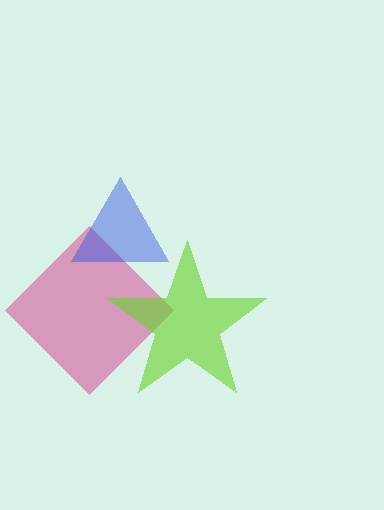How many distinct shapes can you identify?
There are 3 distinct shapes: a magenta diamond, a blue triangle, a lime star.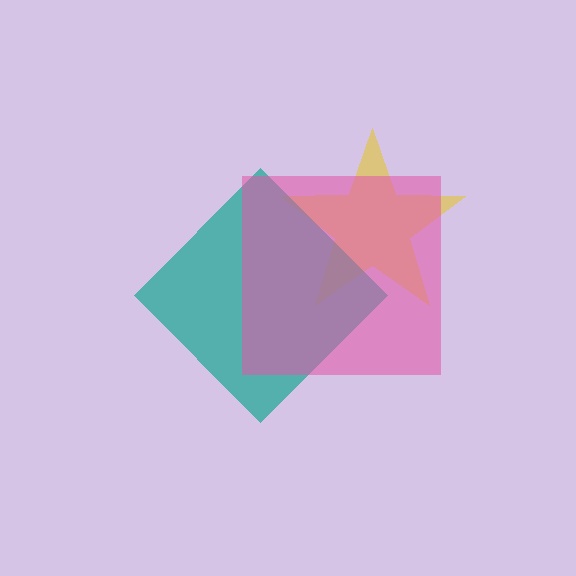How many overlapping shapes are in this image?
There are 3 overlapping shapes in the image.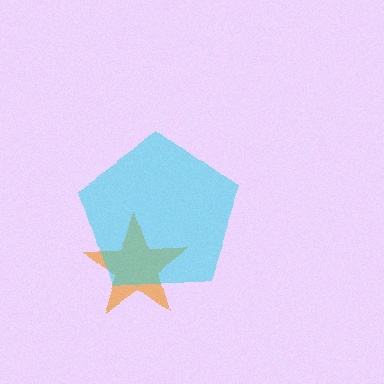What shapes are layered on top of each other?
The layered shapes are: an orange star, a cyan pentagon.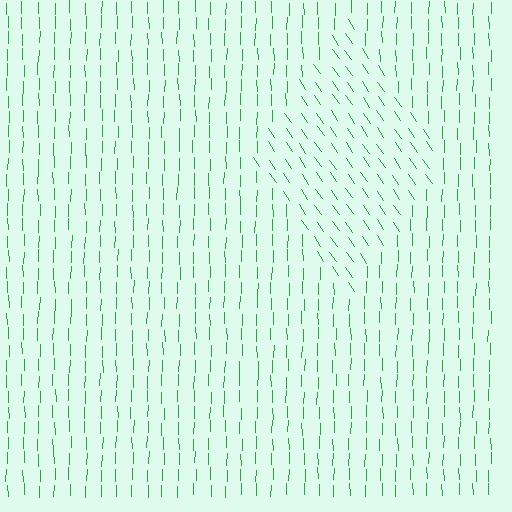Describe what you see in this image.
The image is filled with small green line segments. A diamond region in the image has lines oriented differently from the surrounding lines, creating a visible texture boundary.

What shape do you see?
I see a diamond.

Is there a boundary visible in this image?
Yes, there is a texture boundary formed by a change in line orientation.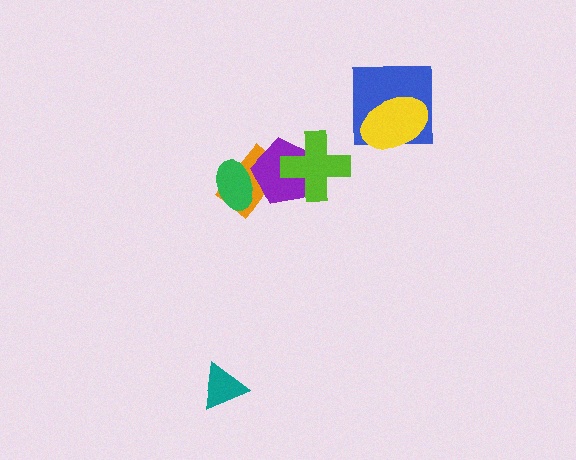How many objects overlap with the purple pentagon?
3 objects overlap with the purple pentagon.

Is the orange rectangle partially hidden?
Yes, it is partially covered by another shape.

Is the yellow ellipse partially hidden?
No, no other shape covers it.